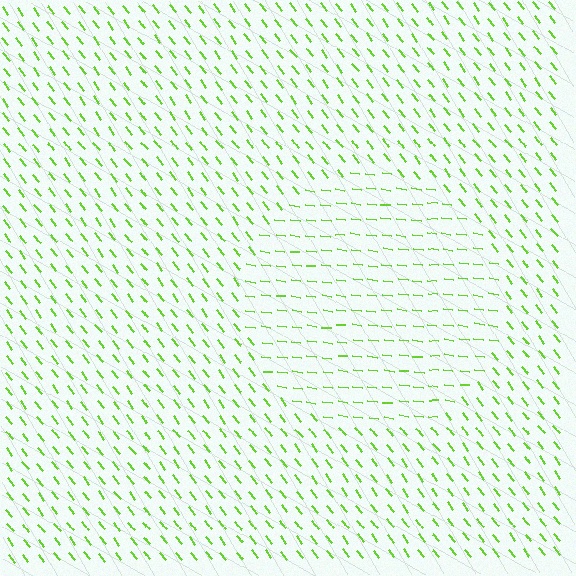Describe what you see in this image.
The image is filled with small lime line segments. A circle region in the image has lines oriented differently from the surrounding lines, creating a visible texture boundary.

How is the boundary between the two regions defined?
The boundary is defined purely by a change in line orientation (approximately 45 degrees difference). All lines are the same color and thickness.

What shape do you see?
I see a circle.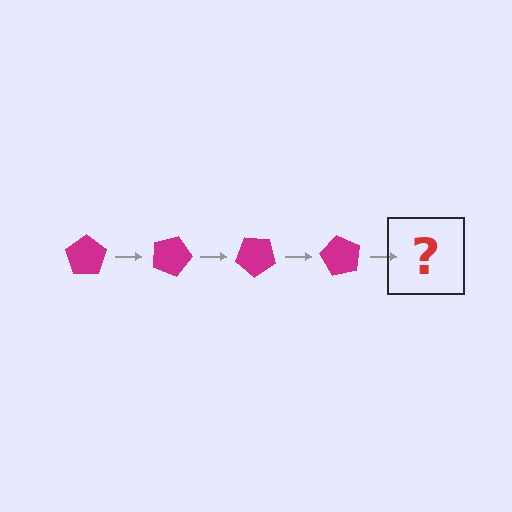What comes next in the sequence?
The next element should be a magenta pentagon rotated 80 degrees.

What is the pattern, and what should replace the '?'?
The pattern is that the pentagon rotates 20 degrees each step. The '?' should be a magenta pentagon rotated 80 degrees.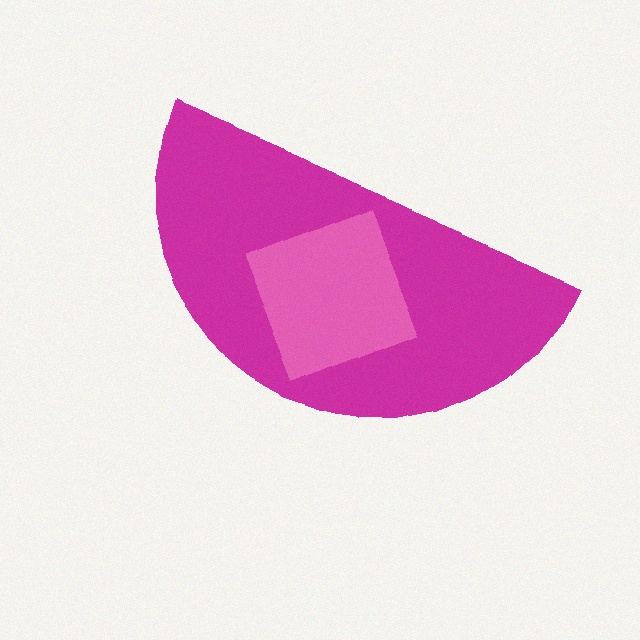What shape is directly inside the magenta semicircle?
The pink square.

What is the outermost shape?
The magenta semicircle.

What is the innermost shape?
The pink square.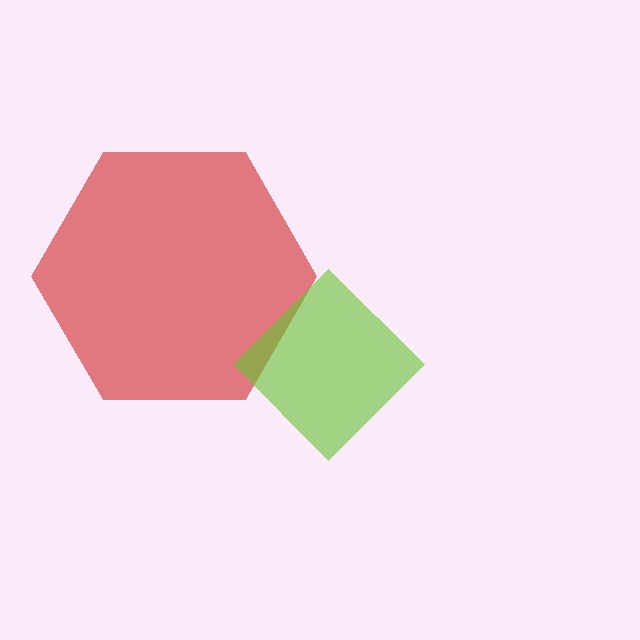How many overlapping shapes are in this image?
There are 2 overlapping shapes in the image.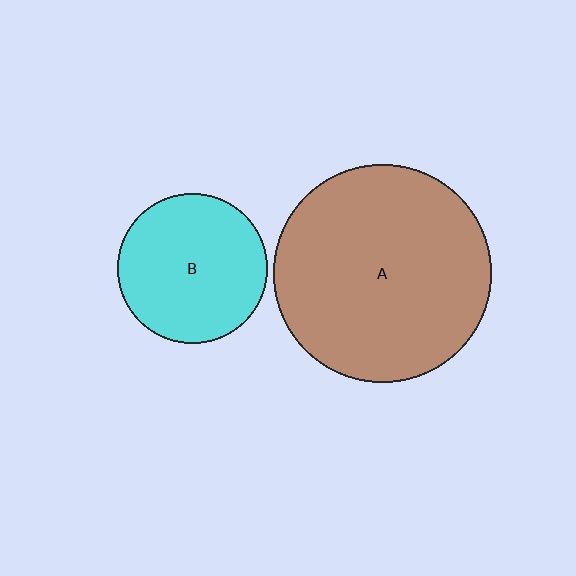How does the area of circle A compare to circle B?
Approximately 2.1 times.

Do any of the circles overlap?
No, none of the circles overlap.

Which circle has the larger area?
Circle A (brown).